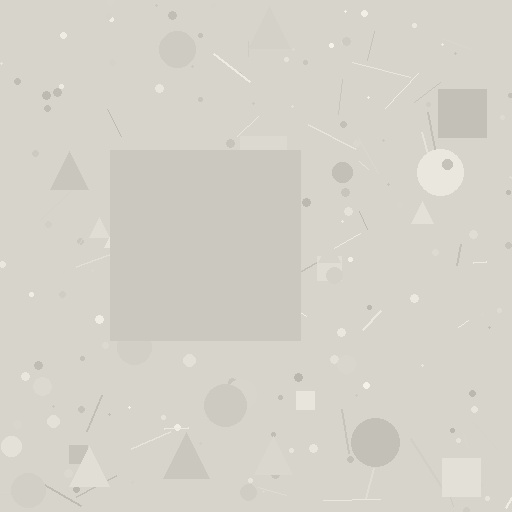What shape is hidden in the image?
A square is hidden in the image.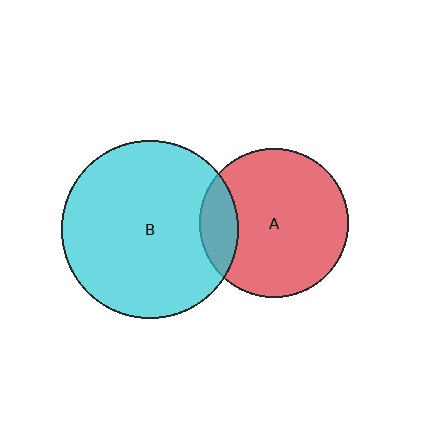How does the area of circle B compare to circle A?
Approximately 1.4 times.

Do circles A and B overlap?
Yes.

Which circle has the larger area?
Circle B (cyan).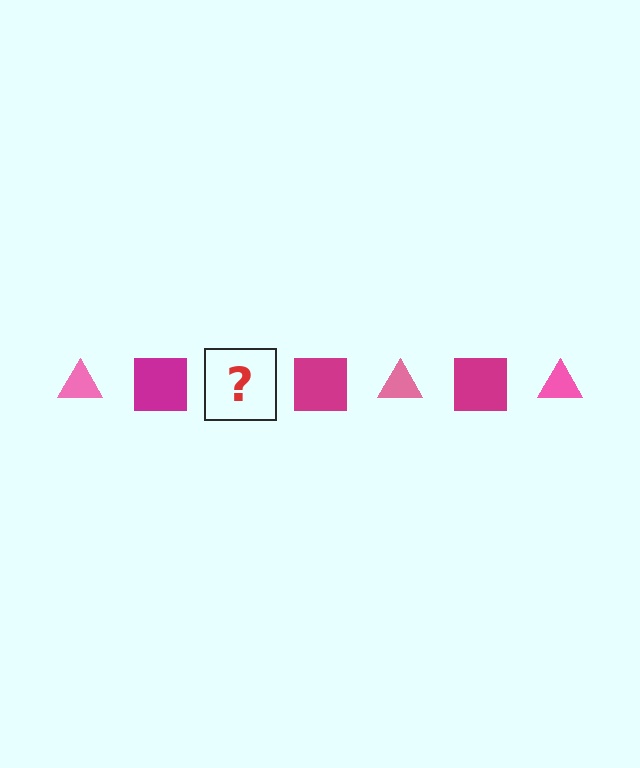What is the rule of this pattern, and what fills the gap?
The rule is that the pattern alternates between pink triangle and magenta square. The gap should be filled with a pink triangle.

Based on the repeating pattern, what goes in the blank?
The blank should be a pink triangle.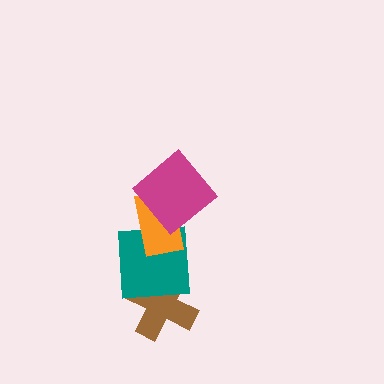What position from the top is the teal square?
The teal square is 3rd from the top.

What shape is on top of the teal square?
The orange rectangle is on top of the teal square.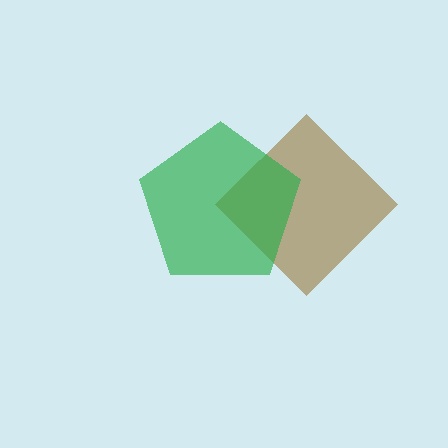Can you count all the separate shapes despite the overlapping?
Yes, there are 2 separate shapes.